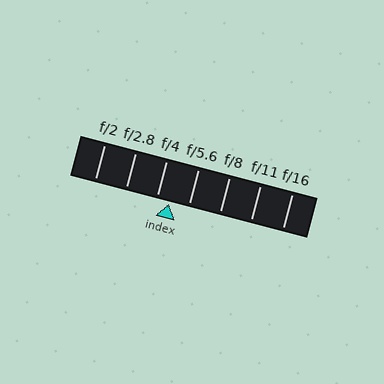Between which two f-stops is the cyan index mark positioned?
The index mark is between f/4 and f/5.6.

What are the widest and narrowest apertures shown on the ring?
The widest aperture shown is f/2 and the narrowest is f/16.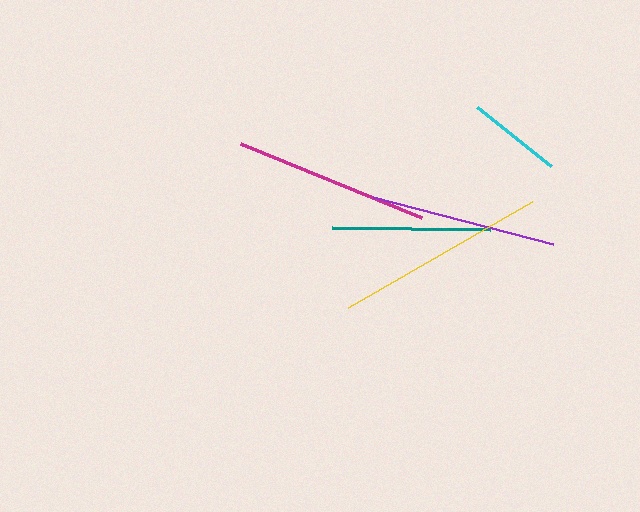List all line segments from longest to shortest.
From longest to shortest: yellow, magenta, purple, teal, cyan.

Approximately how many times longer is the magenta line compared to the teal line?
The magenta line is approximately 1.2 times the length of the teal line.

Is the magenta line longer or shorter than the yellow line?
The yellow line is longer than the magenta line.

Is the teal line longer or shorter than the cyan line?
The teal line is longer than the cyan line.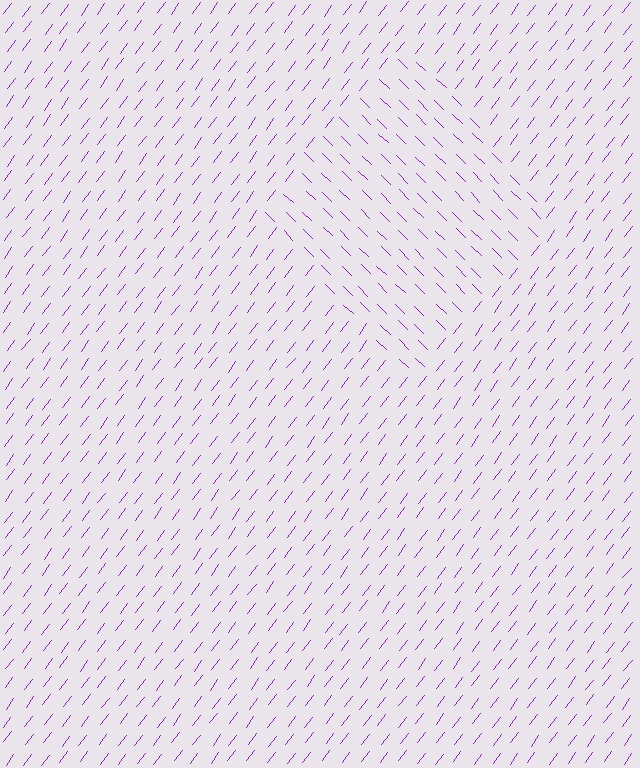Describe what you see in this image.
The image is filled with small purple line segments. A diamond region in the image has lines oriented differently from the surrounding lines, creating a visible texture boundary.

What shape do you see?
I see a diamond.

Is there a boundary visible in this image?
Yes, there is a texture boundary formed by a change in line orientation.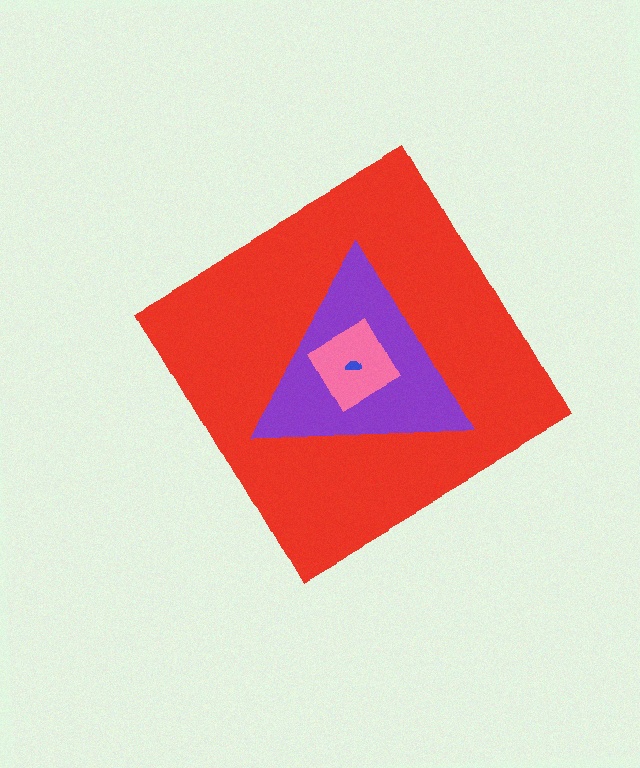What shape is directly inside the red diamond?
The purple triangle.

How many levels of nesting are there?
4.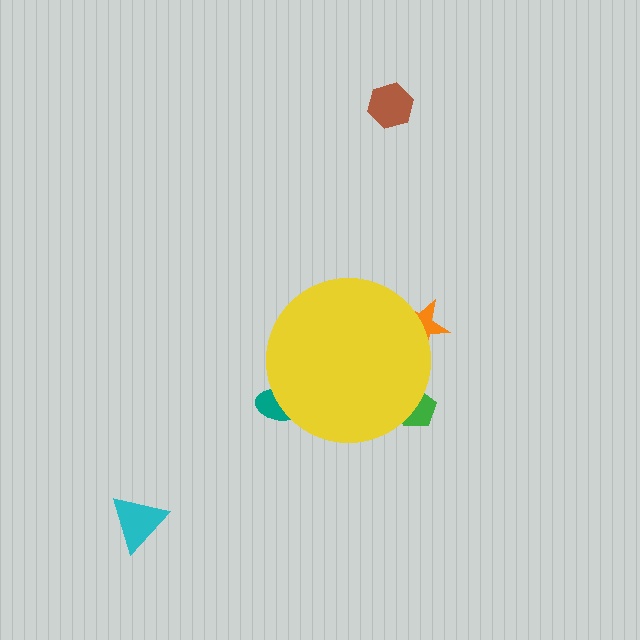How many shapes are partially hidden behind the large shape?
3 shapes are partially hidden.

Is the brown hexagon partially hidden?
No, the brown hexagon is fully visible.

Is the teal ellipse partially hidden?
Yes, the teal ellipse is partially hidden behind the yellow circle.